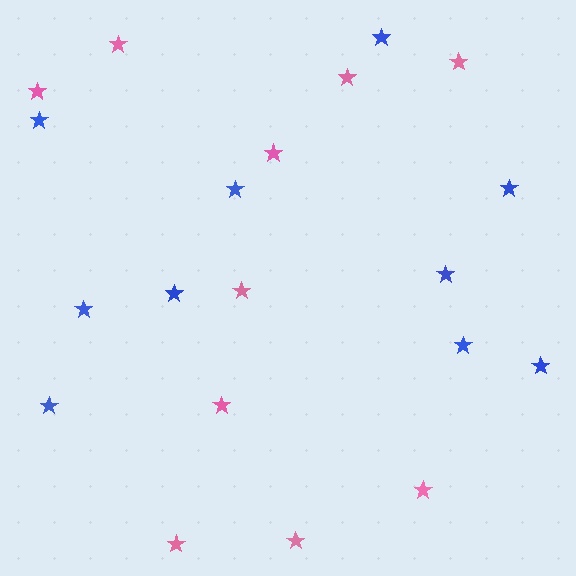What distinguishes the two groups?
There are 2 groups: one group of blue stars (10) and one group of pink stars (10).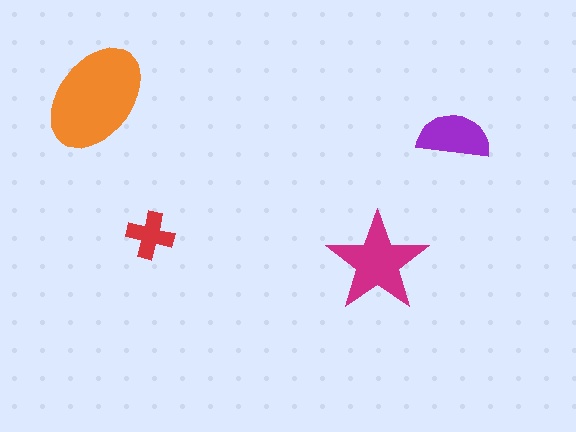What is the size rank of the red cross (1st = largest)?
4th.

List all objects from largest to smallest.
The orange ellipse, the magenta star, the purple semicircle, the red cross.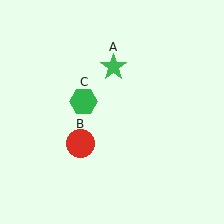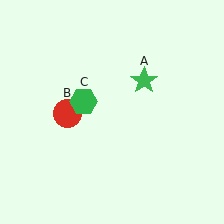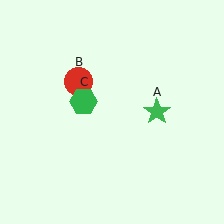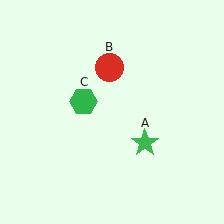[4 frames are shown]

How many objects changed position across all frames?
2 objects changed position: green star (object A), red circle (object B).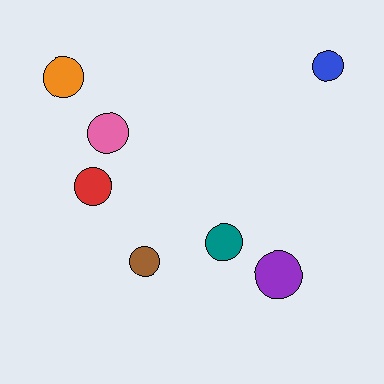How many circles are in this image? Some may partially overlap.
There are 7 circles.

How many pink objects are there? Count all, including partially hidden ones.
There is 1 pink object.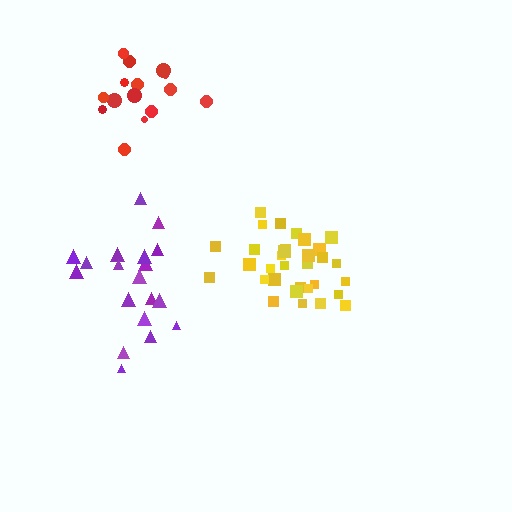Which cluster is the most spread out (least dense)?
Purple.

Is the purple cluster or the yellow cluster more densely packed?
Yellow.